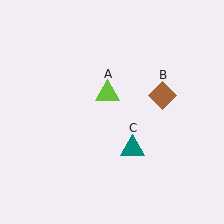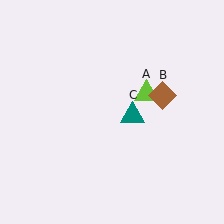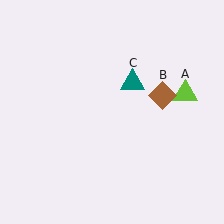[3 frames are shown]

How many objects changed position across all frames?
2 objects changed position: lime triangle (object A), teal triangle (object C).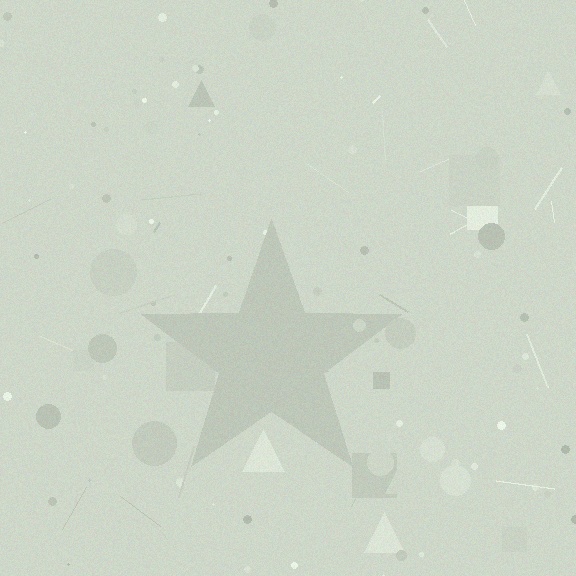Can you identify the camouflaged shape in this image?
The camouflaged shape is a star.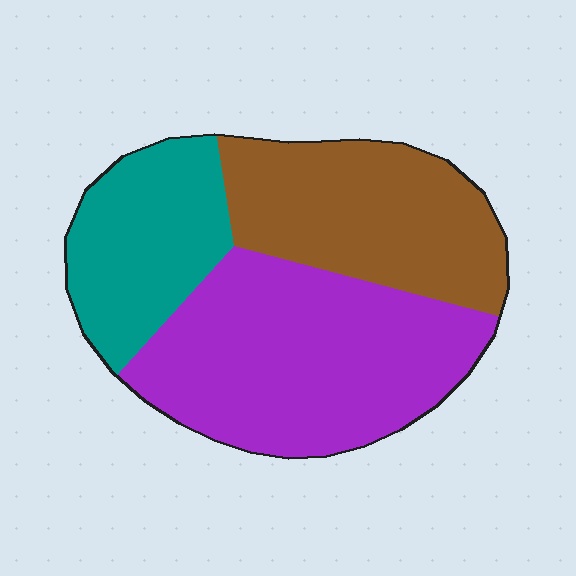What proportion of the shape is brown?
Brown takes up about one third (1/3) of the shape.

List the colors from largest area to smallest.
From largest to smallest: purple, brown, teal.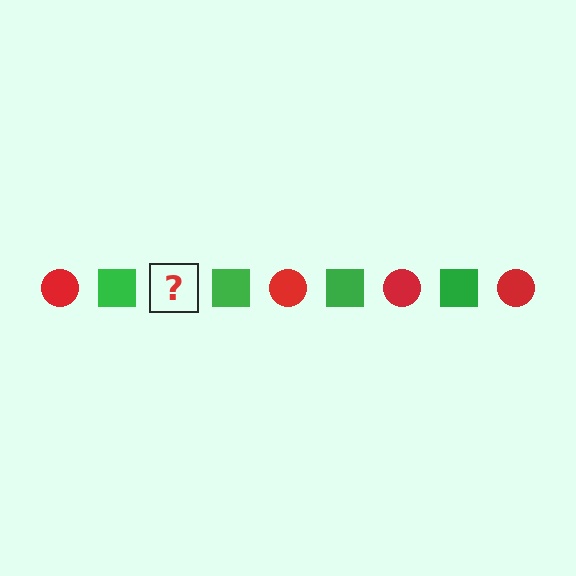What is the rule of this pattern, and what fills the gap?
The rule is that the pattern alternates between red circle and green square. The gap should be filled with a red circle.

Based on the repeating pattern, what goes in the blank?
The blank should be a red circle.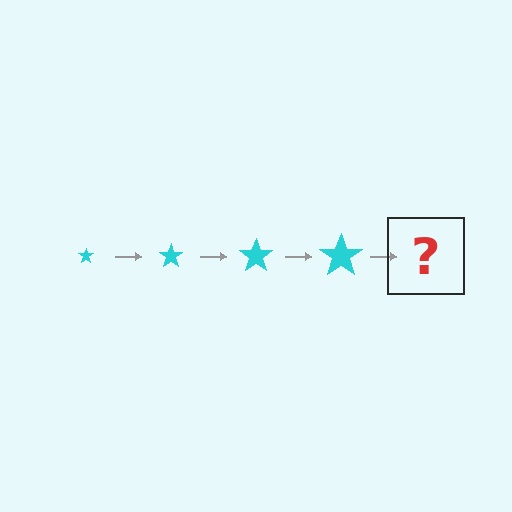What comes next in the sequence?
The next element should be a cyan star, larger than the previous one.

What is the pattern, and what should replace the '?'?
The pattern is that the star gets progressively larger each step. The '?' should be a cyan star, larger than the previous one.